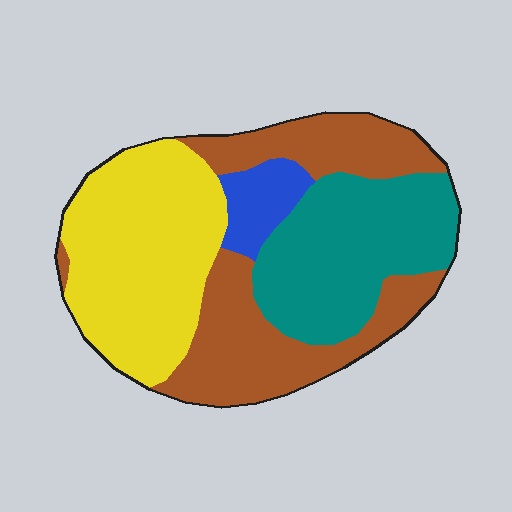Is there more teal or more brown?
Brown.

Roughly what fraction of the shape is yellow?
Yellow takes up about one third (1/3) of the shape.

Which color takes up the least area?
Blue, at roughly 5%.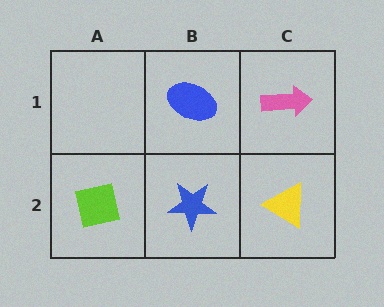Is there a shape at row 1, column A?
No, that cell is empty.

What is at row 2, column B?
A blue star.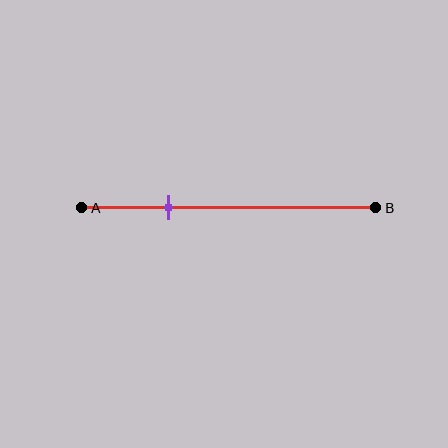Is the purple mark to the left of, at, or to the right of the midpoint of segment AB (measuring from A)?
The purple mark is to the left of the midpoint of segment AB.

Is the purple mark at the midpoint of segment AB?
No, the mark is at about 30% from A, not at the 50% midpoint.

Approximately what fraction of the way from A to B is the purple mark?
The purple mark is approximately 30% of the way from A to B.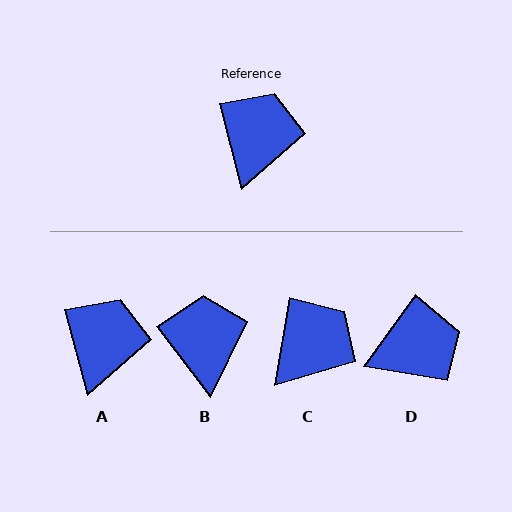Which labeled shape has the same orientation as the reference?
A.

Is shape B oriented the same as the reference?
No, it is off by about 23 degrees.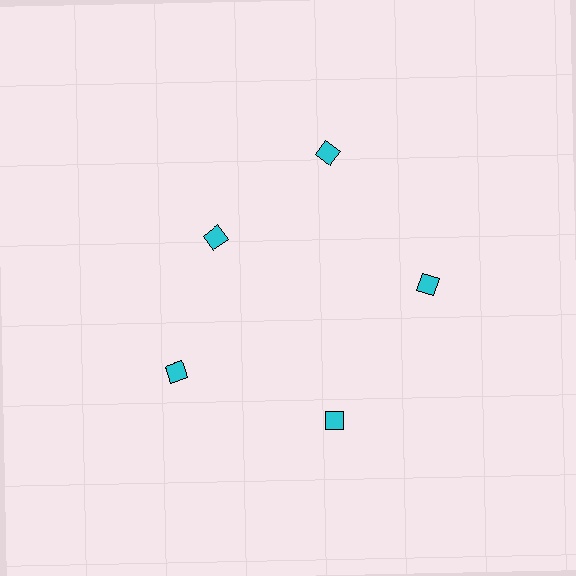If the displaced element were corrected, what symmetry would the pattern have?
It would have 5-fold rotational symmetry — the pattern would map onto itself every 72 degrees.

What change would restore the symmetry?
The symmetry would be restored by moving it outward, back onto the ring so that all 5 diamonds sit at equal angles and equal distance from the center.